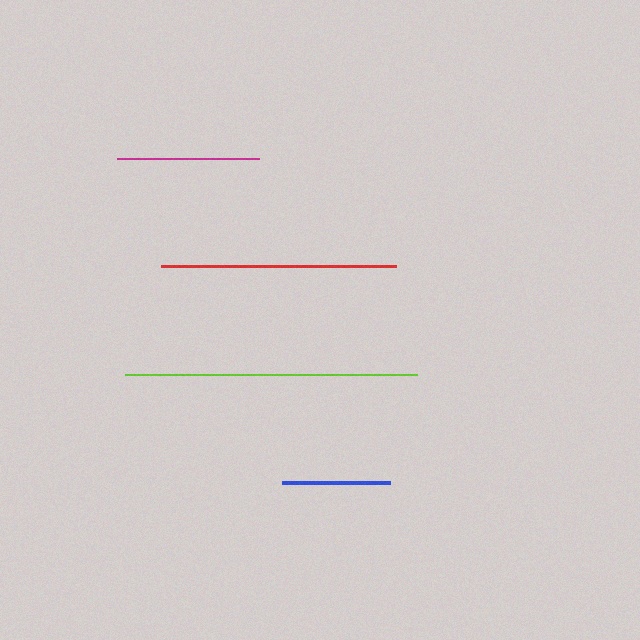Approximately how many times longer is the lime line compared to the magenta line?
The lime line is approximately 2.1 times the length of the magenta line.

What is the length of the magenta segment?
The magenta segment is approximately 142 pixels long.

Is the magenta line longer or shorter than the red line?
The red line is longer than the magenta line.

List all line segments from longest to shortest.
From longest to shortest: lime, red, magenta, blue.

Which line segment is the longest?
The lime line is the longest at approximately 293 pixels.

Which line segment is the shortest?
The blue line is the shortest at approximately 108 pixels.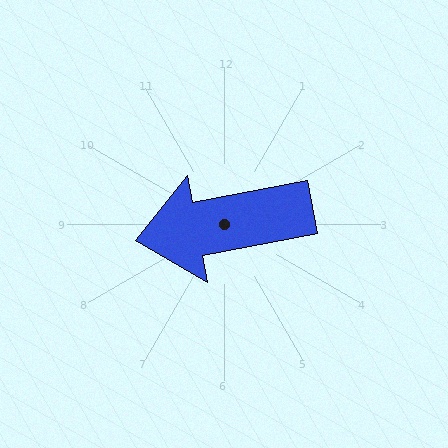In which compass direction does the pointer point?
West.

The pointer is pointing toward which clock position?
Roughly 9 o'clock.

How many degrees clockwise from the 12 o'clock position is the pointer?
Approximately 259 degrees.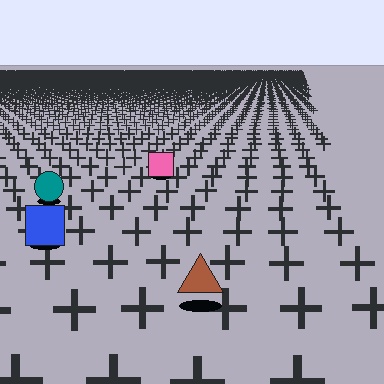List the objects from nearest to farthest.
From nearest to farthest: the brown triangle, the blue square, the teal circle, the pink square.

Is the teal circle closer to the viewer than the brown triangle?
No. The brown triangle is closer — you can tell from the texture gradient: the ground texture is coarser near it.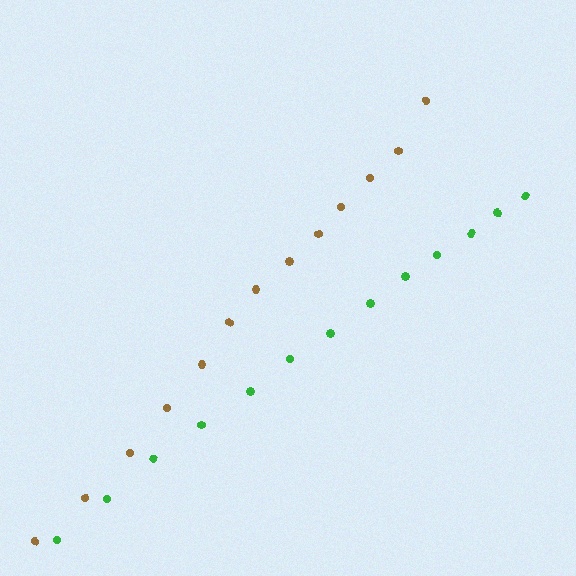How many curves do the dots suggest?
There are 2 distinct paths.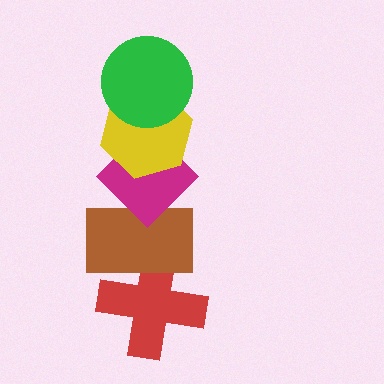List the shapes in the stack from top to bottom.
From top to bottom: the green circle, the yellow hexagon, the magenta diamond, the brown rectangle, the red cross.